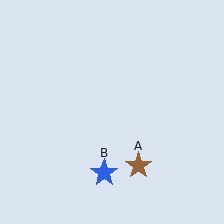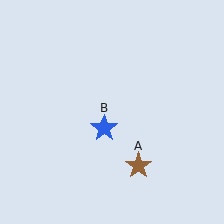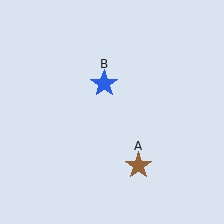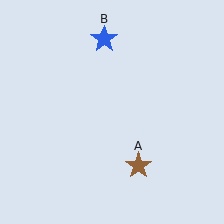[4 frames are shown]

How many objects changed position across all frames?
1 object changed position: blue star (object B).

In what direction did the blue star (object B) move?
The blue star (object B) moved up.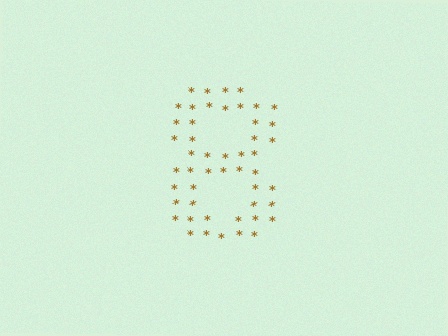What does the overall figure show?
The overall figure shows the digit 8.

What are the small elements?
The small elements are asterisks.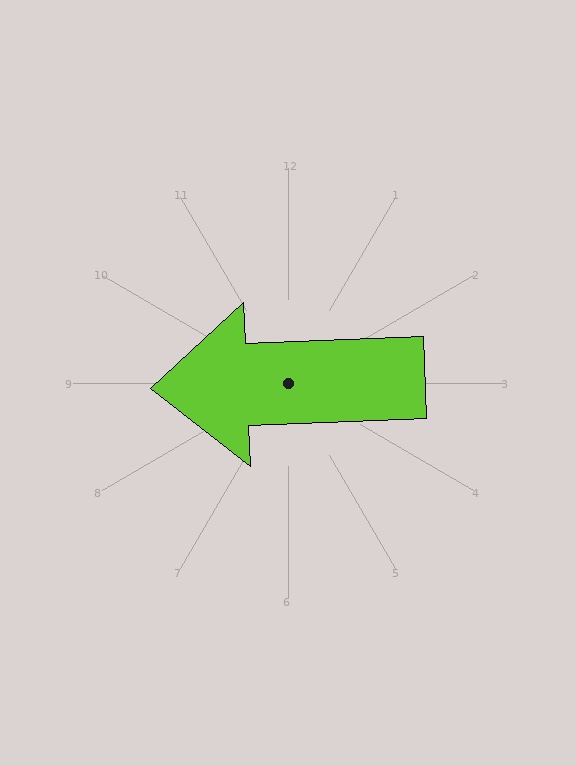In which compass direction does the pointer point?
West.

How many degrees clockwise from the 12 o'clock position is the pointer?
Approximately 268 degrees.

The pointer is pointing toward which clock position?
Roughly 9 o'clock.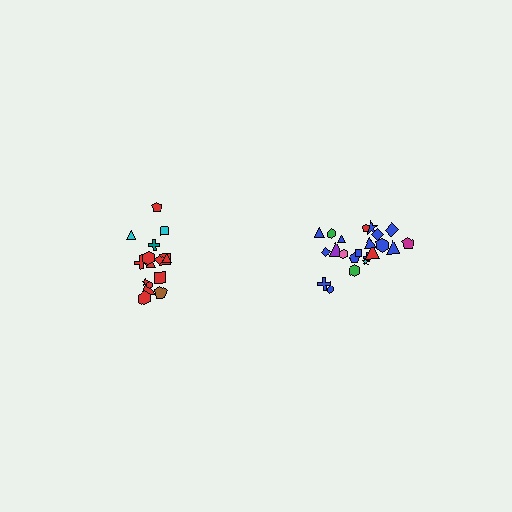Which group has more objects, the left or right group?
The right group.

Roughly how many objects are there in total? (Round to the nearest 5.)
Roughly 40 objects in total.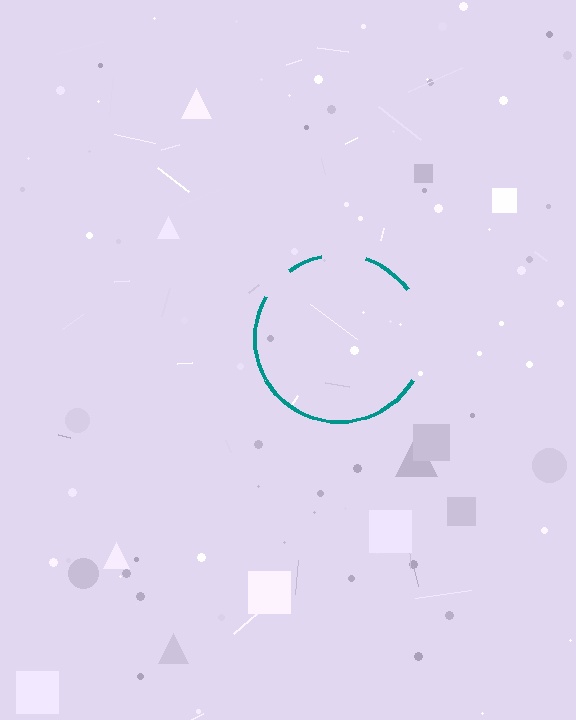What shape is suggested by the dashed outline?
The dashed outline suggests a circle.